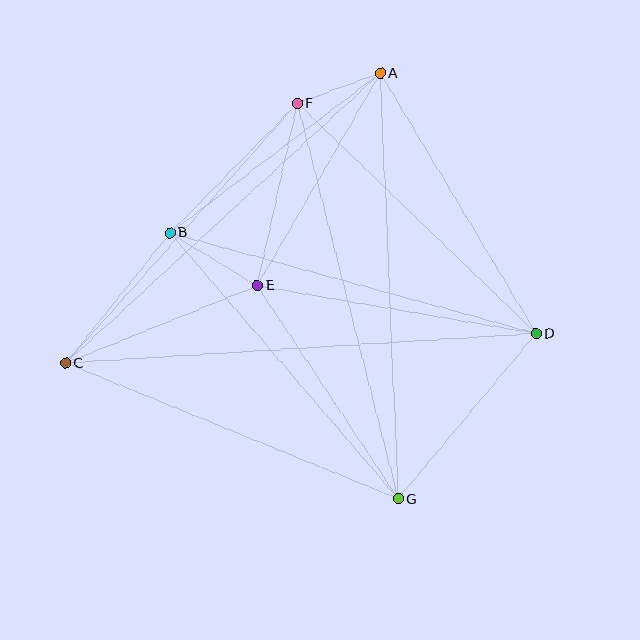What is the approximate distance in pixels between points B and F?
The distance between B and F is approximately 181 pixels.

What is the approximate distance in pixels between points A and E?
The distance between A and E is approximately 245 pixels.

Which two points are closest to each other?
Points A and F are closest to each other.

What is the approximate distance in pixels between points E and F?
The distance between E and F is approximately 186 pixels.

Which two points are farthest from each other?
Points C and D are farthest from each other.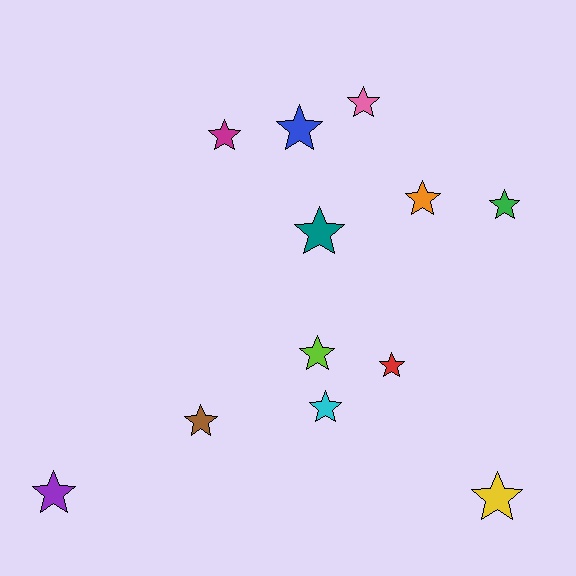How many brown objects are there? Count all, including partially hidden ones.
There is 1 brown object.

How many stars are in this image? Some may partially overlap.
There are 12 stars.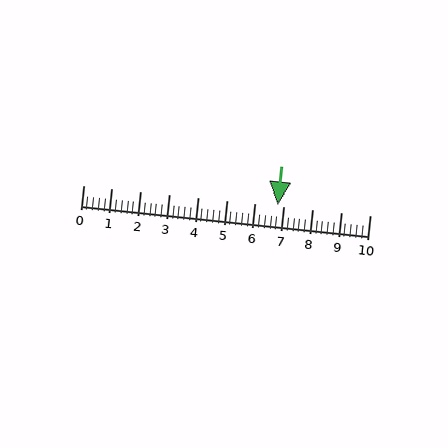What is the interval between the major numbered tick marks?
The major tick marks are spaced 1 units apart.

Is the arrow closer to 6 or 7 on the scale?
The arrow is closer to 7.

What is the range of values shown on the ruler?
The ruler shows values from 0 to 10.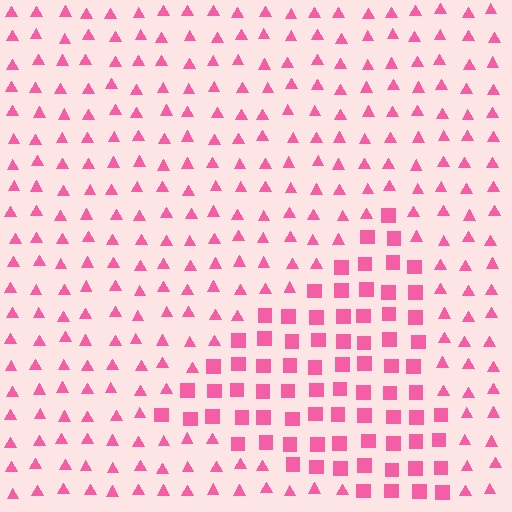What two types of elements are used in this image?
The image uses squares inside the triangle region and triangles outside it.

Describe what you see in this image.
The image is filled with small pink elements arranged in a uniform grid. A triangle-shaped region contains squares, while the surrounding area contains triangles. The boundary is defined purely by the change in element shape.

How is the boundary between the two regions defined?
The boundary is defined by a change in element shape: squares inside vs. triangles outside. All elements share the same color and spacing.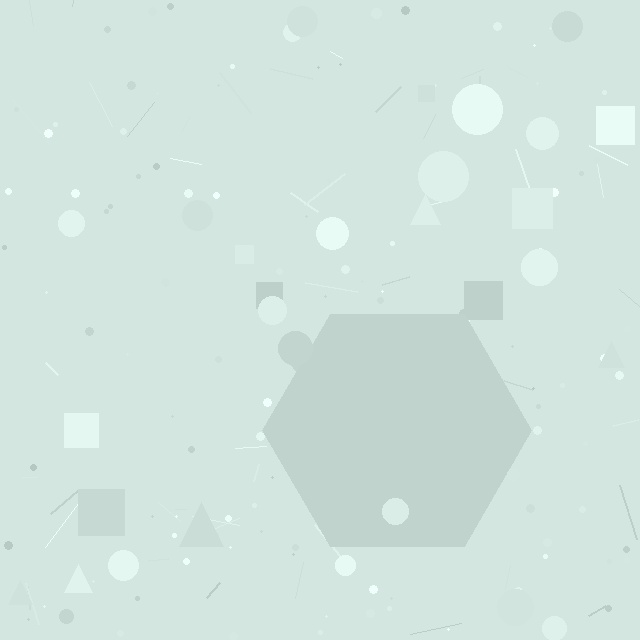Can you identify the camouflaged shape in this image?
The camouflaged shape is a hexagon.